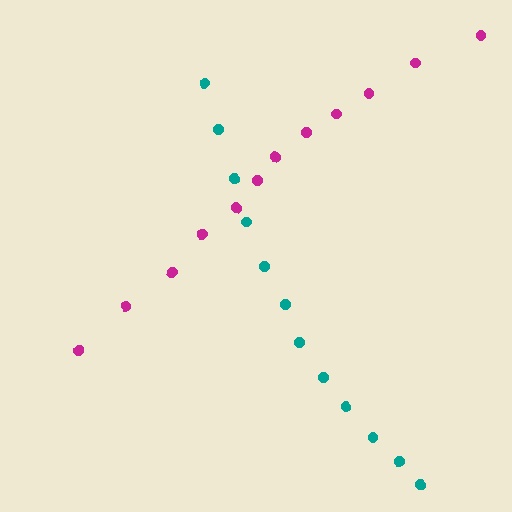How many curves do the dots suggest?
There are 2 distinct paths.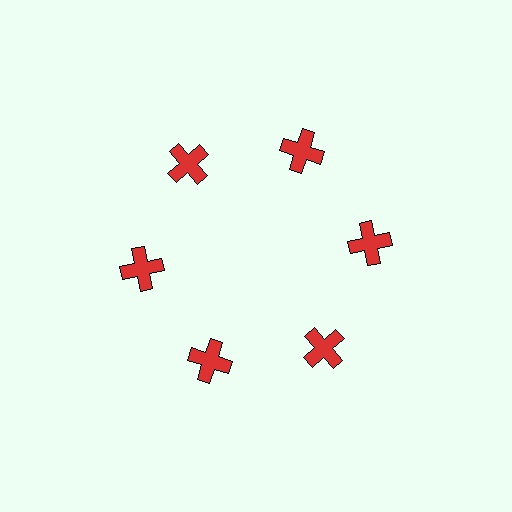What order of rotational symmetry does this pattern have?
This pattern has 6-fold rotational symmetry.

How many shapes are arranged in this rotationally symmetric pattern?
There are 6 shapes, arranged in 6 groups of 1.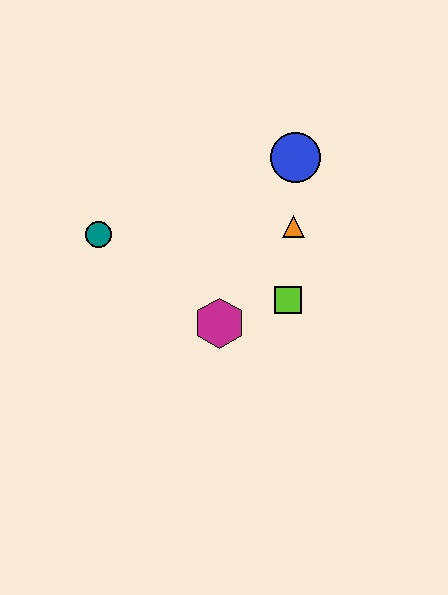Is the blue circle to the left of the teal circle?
No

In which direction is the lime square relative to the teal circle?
The lime square is to the right of the teal circle.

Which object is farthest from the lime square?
The teal circle is farthest from the lime square.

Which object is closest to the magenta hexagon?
The lime square is closest to the magenta hexagon.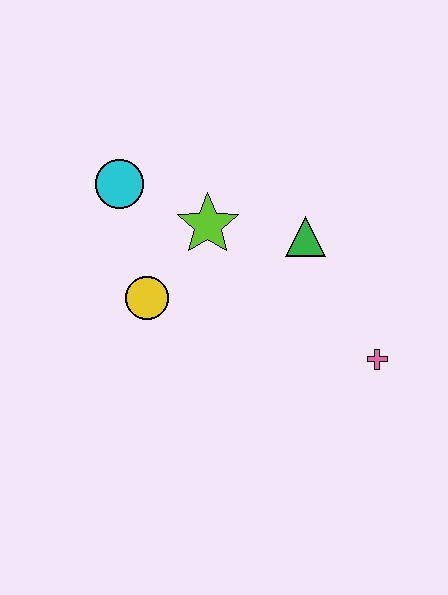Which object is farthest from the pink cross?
The cyan circle is farthest from the pink cross.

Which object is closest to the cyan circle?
The lime star is closest to the cyan circle.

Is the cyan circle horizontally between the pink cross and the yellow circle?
No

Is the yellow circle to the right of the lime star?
No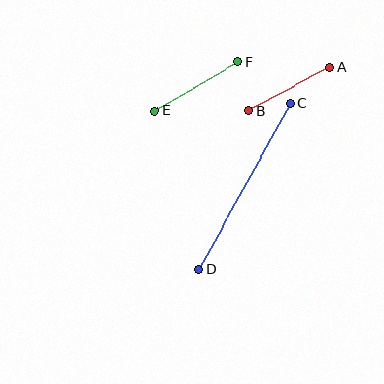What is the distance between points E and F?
The distance is approximately 96 pixels.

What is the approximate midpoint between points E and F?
The midpoint is at approximately (196, 87) pixels.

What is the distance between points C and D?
The distance is approximately 189 pixels.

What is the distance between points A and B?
The distance is approximately 92 pixels.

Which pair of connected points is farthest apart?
Points C and D are farthest apart.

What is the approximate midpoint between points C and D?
The midpoint is at approximately (244, 186) pixels.